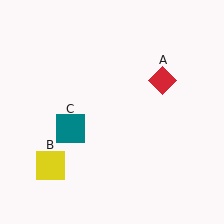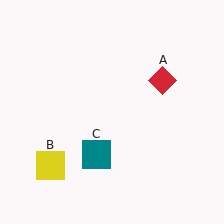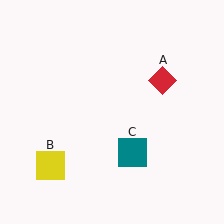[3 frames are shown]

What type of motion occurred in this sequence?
The teal square (object C) rotated counterclockwise around the center of the scene.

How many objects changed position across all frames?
1 object changed position: teal square (object C).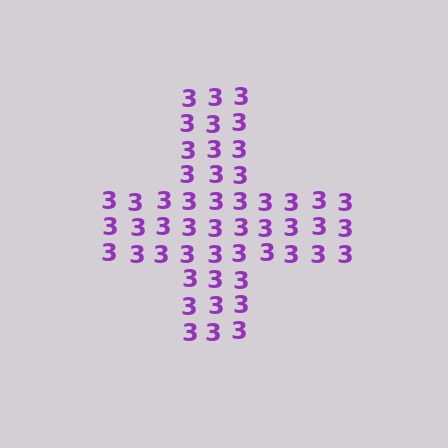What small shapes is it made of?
It is made of small digit 3's.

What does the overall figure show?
The overall figure shows a cross.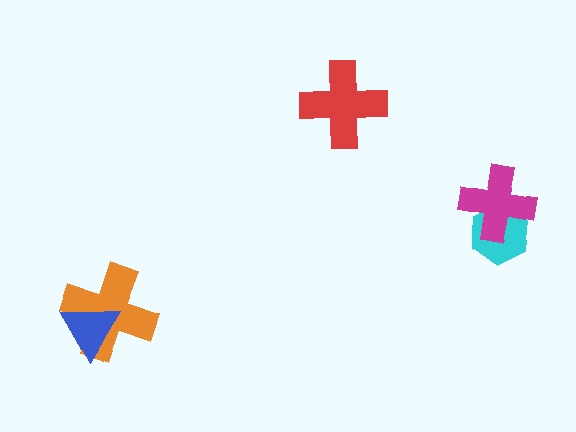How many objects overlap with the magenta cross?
1 object overlaps with the magenta cross.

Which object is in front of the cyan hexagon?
The magenta cross is in front of the cyan hexagon.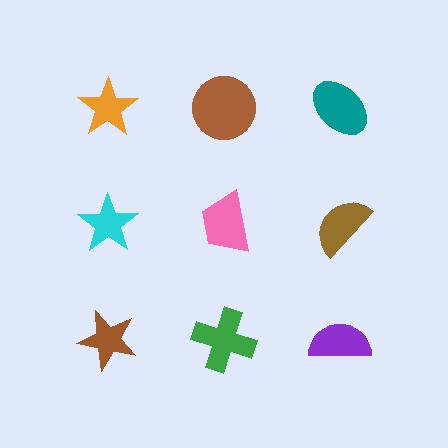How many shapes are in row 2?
3 shapes.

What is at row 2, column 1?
A cyan star.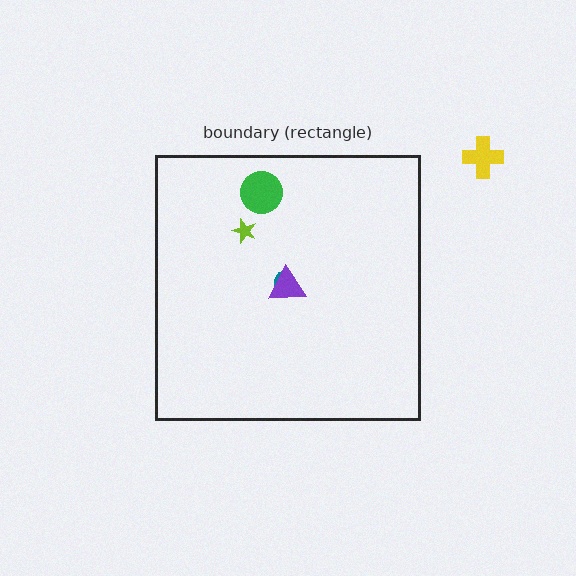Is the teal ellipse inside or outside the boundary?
Inside.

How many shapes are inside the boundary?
4 inside, 1 outside.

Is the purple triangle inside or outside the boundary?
Inside.